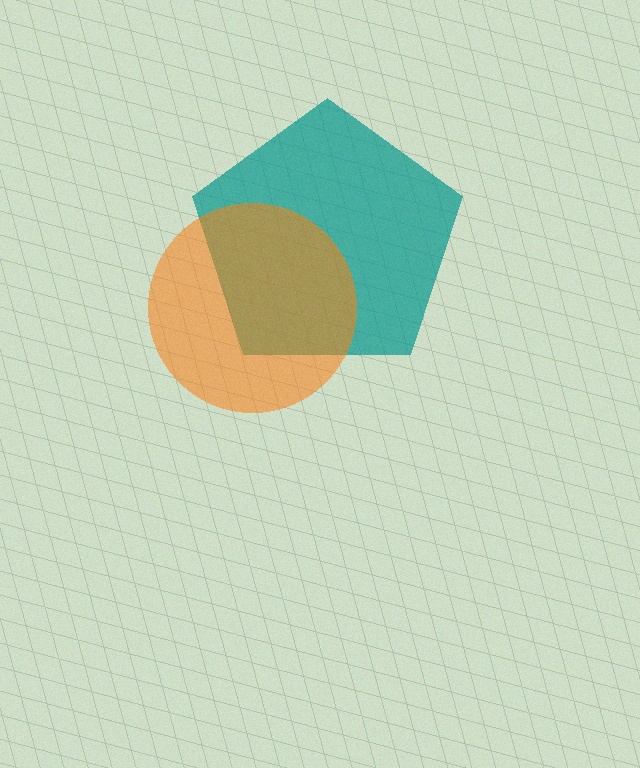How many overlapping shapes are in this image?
There are 2 overlapping shapes in the image.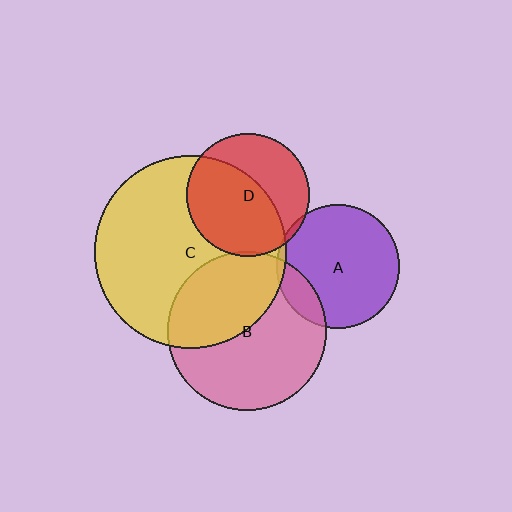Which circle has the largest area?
Circle C (yellow).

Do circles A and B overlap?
Yes.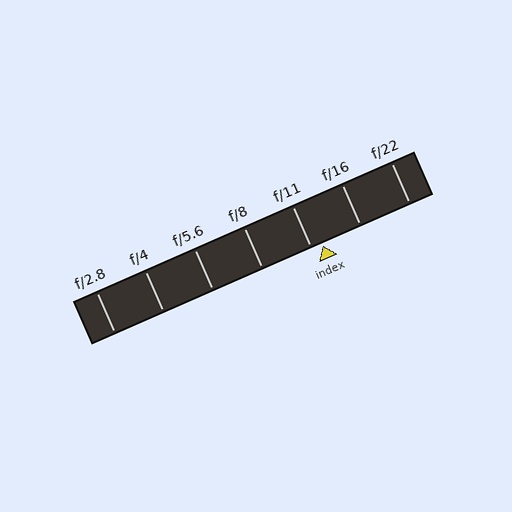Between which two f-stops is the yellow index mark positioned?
The index mark is between f/11 and f/16.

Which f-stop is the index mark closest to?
The index mark is closest to f/11.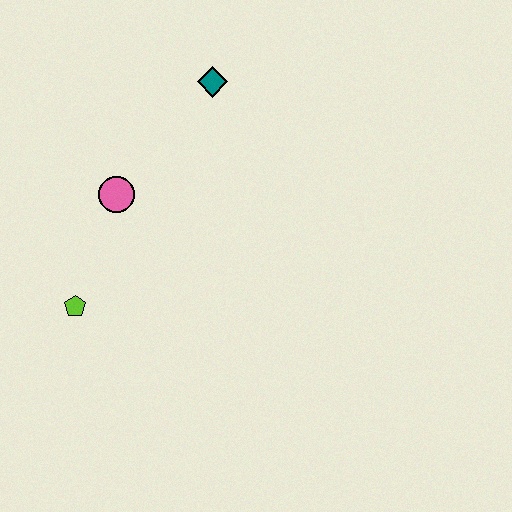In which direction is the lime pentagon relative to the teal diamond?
The lime pentagon is below the teal diamond.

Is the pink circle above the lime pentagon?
Yes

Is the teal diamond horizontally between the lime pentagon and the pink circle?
No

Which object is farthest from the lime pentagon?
The teal diamond is farthest from the lime pentagon.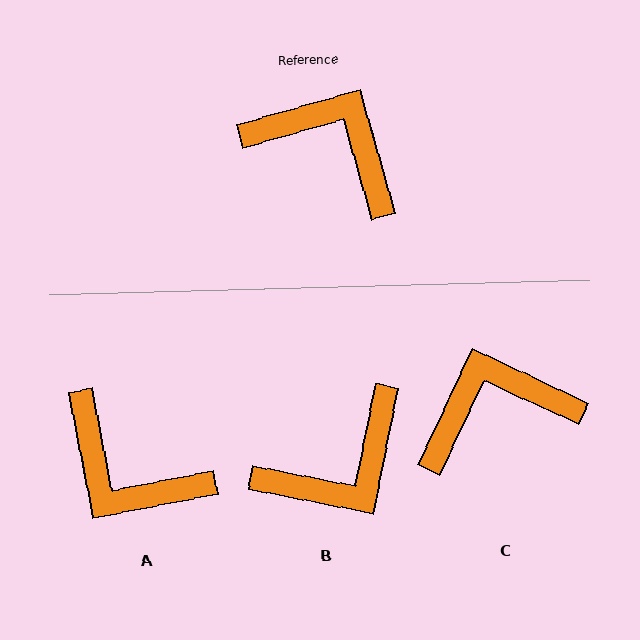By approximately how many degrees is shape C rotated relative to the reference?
Approximately 49 degrees counter-clockwise.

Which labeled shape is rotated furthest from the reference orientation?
A, about 175 degrees away.